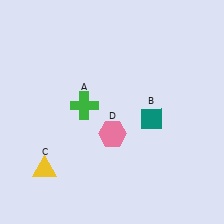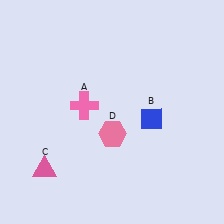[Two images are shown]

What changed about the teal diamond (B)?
In Image 1, B is teal. In Image 2, it changed to blue.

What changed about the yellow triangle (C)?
In Image 1, C is yellow. In Image 2, it changed to pink.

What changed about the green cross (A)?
In Image 1, A is green. In Image 2, it changed to pink.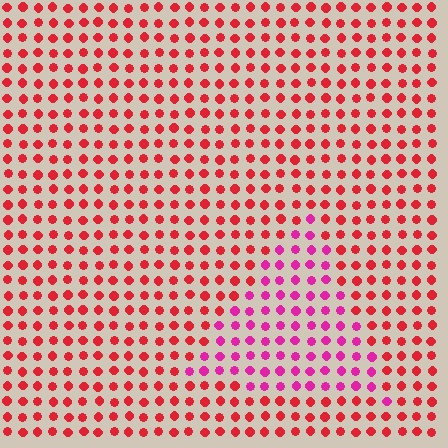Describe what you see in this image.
The image is filled with small red elements in a uniform arrangement. A triangle-shaped region is visible where the elements are tinted to a slightly different hue, forming a subtle color boundary.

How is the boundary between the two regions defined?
The boundary is defined purely by a slight shift in hue (about 37 degrees). Spacing, size, and orientation are identical on both sides.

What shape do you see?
I see a triangle.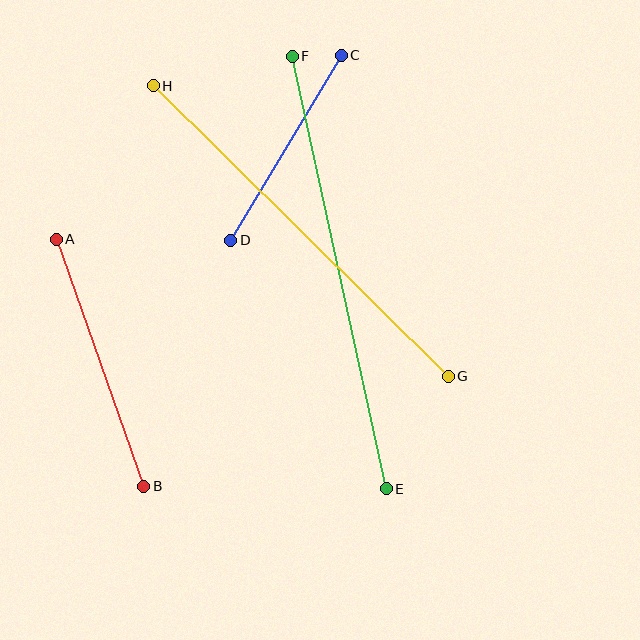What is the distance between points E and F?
The distance is approximately 443 pixels.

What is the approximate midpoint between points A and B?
The midpoint is at approximately (100, 363) pixels.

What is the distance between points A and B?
The distance is approximately 262 pixels.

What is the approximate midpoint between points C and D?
The midpoint is at approximately (286, 148) pixels.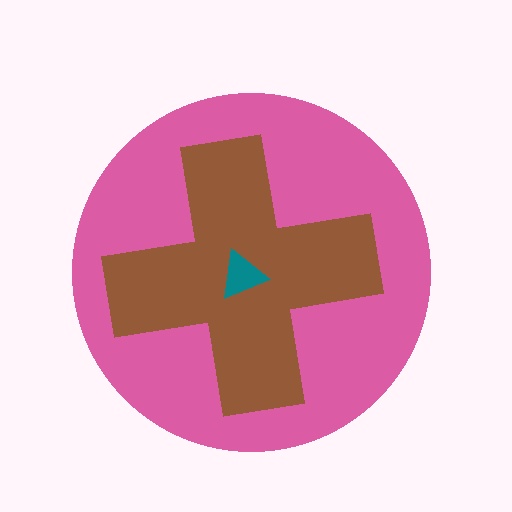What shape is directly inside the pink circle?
The brown cross.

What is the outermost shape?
The pink circle.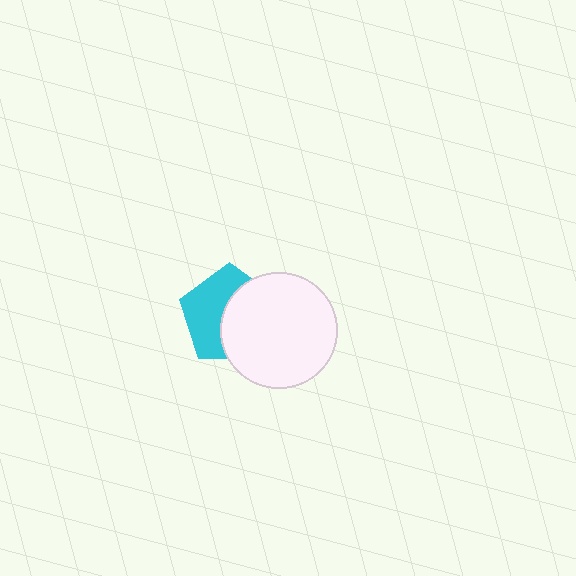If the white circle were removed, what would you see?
You would see the complete cyan pentagon.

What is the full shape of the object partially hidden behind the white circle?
The partially hidden object is a cyan pentagon.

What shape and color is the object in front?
The object in front is a white circle.